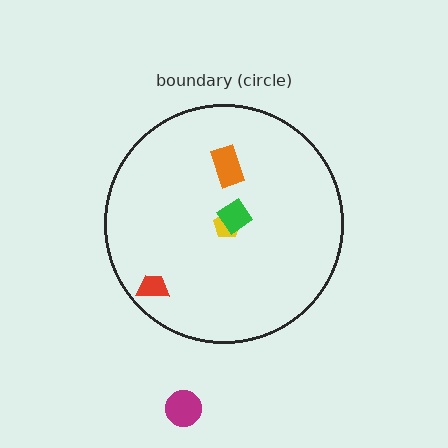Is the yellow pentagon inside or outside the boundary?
Inside.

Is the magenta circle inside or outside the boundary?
Outside.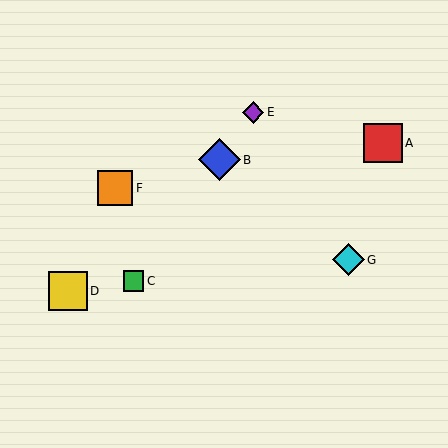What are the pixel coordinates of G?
Object G is at (348, 260).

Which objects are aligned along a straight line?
Objects B, C, E are aligned along a straight line.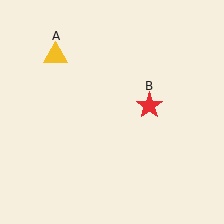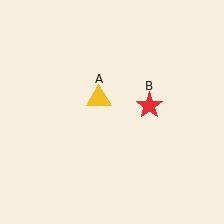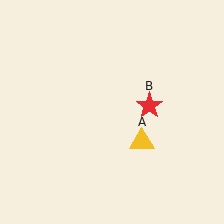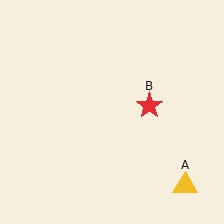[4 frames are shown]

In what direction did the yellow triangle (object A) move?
The yellow triangle (object A) moved down and to the right.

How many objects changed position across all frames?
1 object changed position: yellow triangle (object A).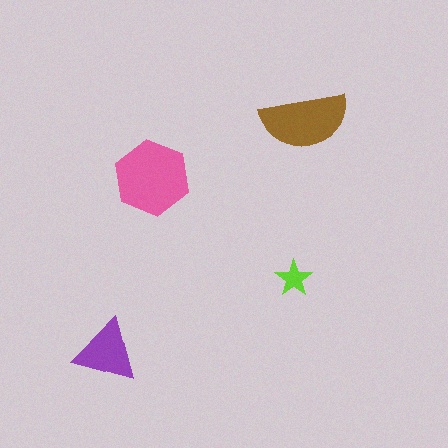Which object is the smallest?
The lime star.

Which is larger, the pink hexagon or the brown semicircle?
The pink hexagon.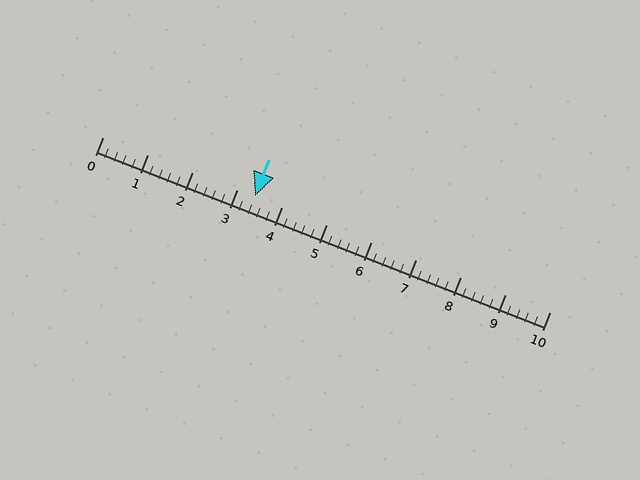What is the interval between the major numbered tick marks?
The major tick marks are spaced 1 units apart.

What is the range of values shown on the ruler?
The ruler shows values from 0 to 10.